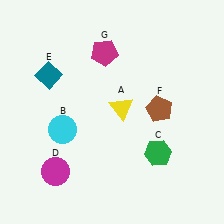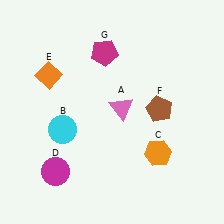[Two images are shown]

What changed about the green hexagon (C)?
In Image 1, C is green. In Image 2, it changed to orange.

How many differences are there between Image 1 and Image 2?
There are 3 differences between the two images.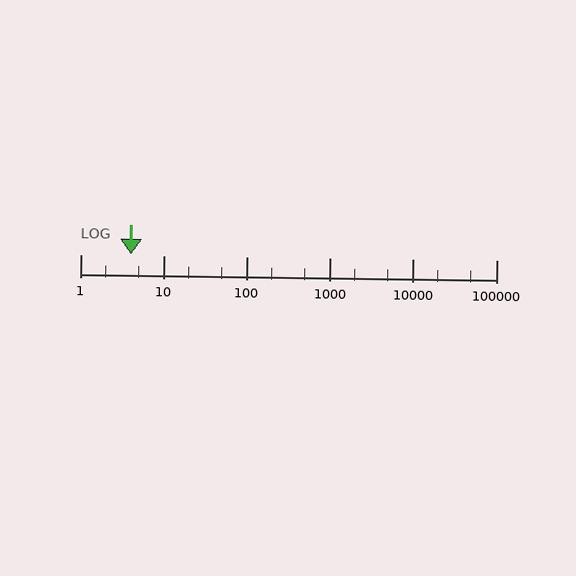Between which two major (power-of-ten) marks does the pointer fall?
The pointer is between 1 and 10.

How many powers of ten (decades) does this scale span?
The scale spans 5 decades, from 1 to 100000.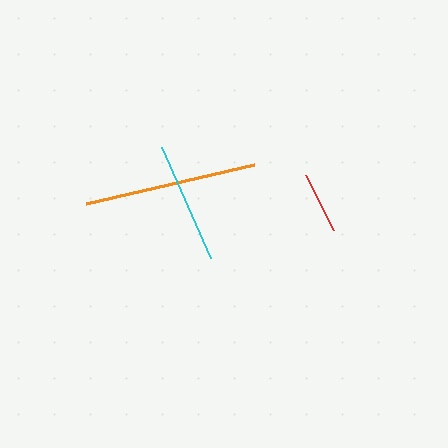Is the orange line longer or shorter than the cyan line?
The orange line is longer than the cyan line.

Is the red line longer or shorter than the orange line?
The orange line is longer than the red line.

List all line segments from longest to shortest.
From longest to shortest: orange, cyan, red.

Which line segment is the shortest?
The red line is the shortest at approximately 61 pixels.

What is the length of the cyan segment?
The cyan segment is approximately 122 pixels long.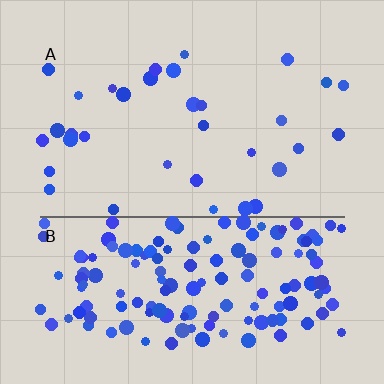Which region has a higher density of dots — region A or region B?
B (the bottom).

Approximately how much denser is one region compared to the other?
Approximately 4.6× — region B over region A.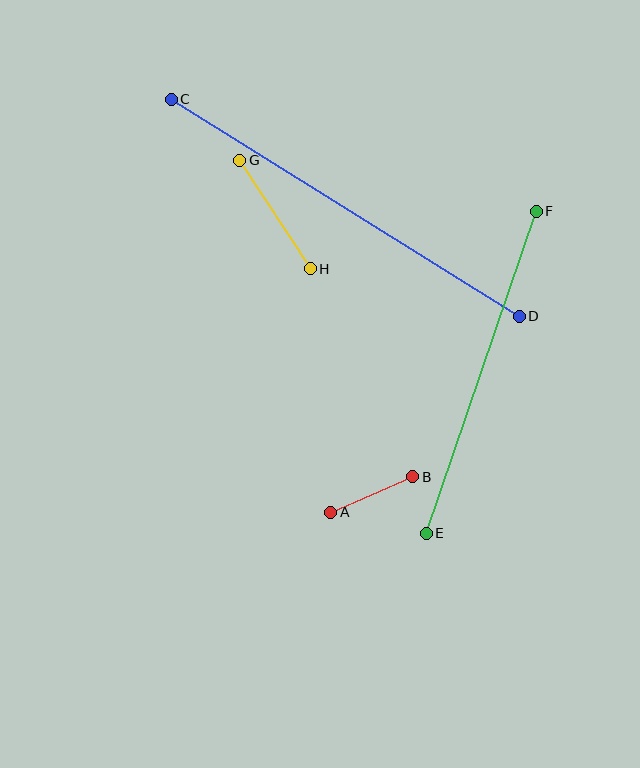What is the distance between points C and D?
The distance is approximately 410 pixels.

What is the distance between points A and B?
The distance is approximately 89 pixels.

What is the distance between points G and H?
The distance is approximately 129 pixels.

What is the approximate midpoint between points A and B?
The midpoint is at approximately (372, 494) pixels.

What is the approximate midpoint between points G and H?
The midpoint is at approximately (275, 215) pixels.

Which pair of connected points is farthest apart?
Points C and D are farthest apart.